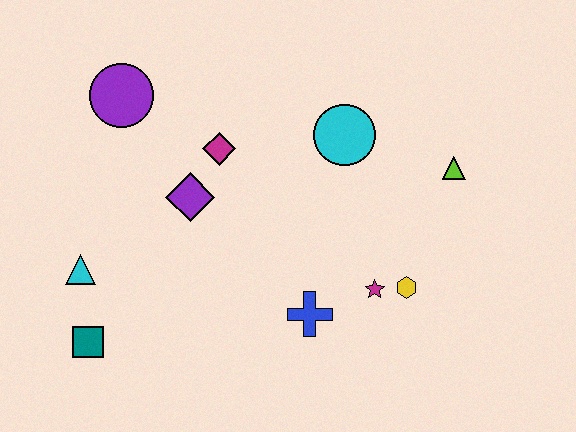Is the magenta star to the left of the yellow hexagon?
Yes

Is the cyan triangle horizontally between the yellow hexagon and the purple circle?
No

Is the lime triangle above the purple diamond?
Yes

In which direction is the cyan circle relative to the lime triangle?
The cyan circle is to the left of the lime triangle.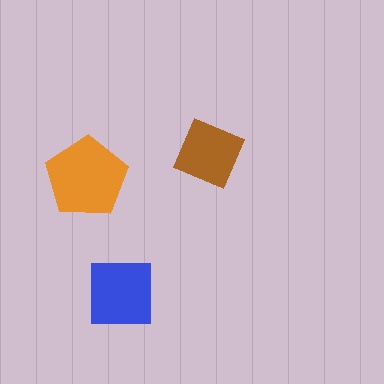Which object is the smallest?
The brown diamond.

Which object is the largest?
The orange pentagon.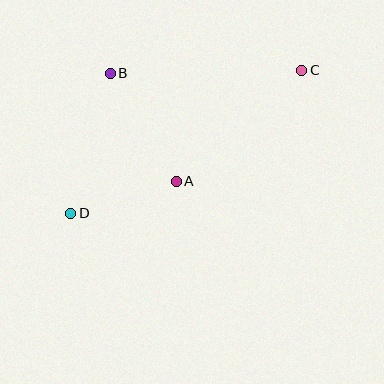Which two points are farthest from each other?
Points C and D are farthest from each other.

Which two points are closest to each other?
Points A and D are closest to each other.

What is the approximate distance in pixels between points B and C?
The distance between B and C is approximately 191 pixels.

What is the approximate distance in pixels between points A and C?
The distance between A and C is approximately 168 pixels.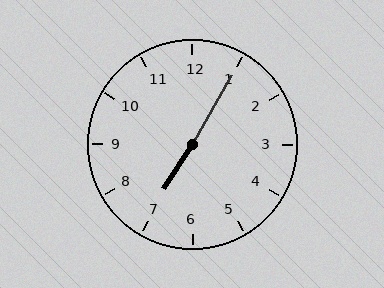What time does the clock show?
7:05.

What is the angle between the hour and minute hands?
Approximately 178 degrees.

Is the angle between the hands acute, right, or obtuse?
It is obtuse.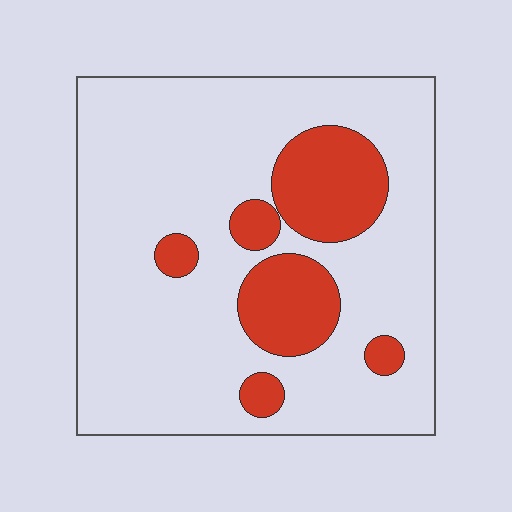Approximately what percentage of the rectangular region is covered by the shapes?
Approximately 20%.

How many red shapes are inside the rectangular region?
6.